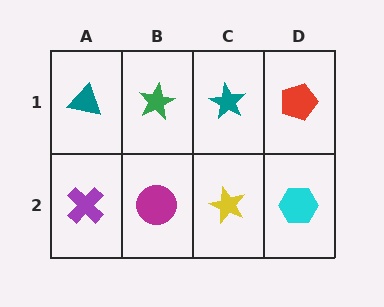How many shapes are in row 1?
4 shapes.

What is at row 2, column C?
A yellow star.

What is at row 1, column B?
A green star.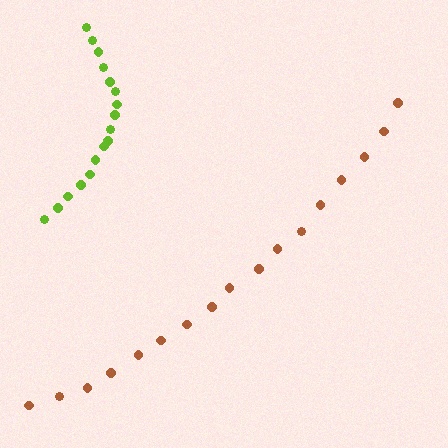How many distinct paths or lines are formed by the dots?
There are 2 distinct paths.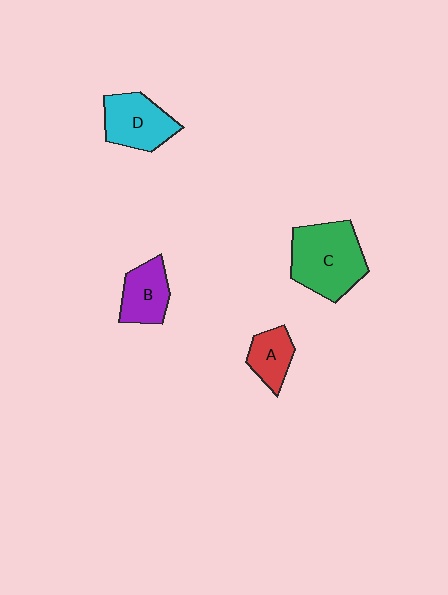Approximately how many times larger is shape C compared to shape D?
Approximately 1.4 times.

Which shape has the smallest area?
Shape A (red).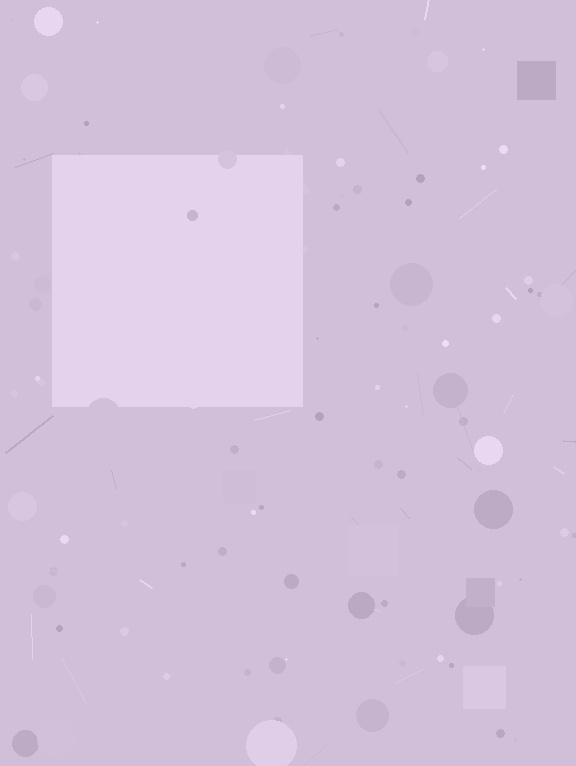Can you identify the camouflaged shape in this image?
The camouflaged shape is a square.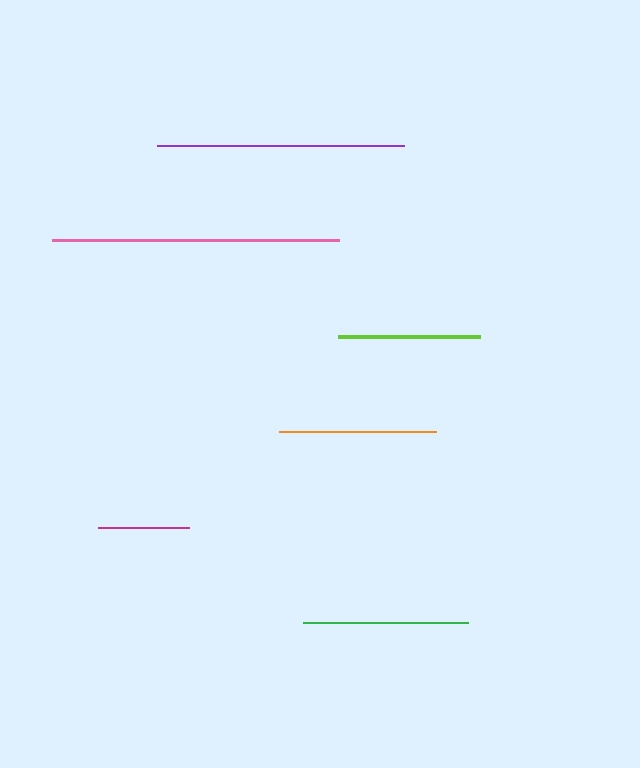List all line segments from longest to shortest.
From longest to shortest: pink, purple, green, orange, lime, magenta.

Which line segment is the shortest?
The magenta line is the shortest at approximately 91 pixels.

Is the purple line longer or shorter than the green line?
The purple line is longer than the green line.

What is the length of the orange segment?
The orange segment is approximately 157 pixels long.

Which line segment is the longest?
The pink line is the longest at approximately 287 pixels.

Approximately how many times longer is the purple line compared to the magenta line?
The purple line is approximately 2.7 times the length of the magenta line.